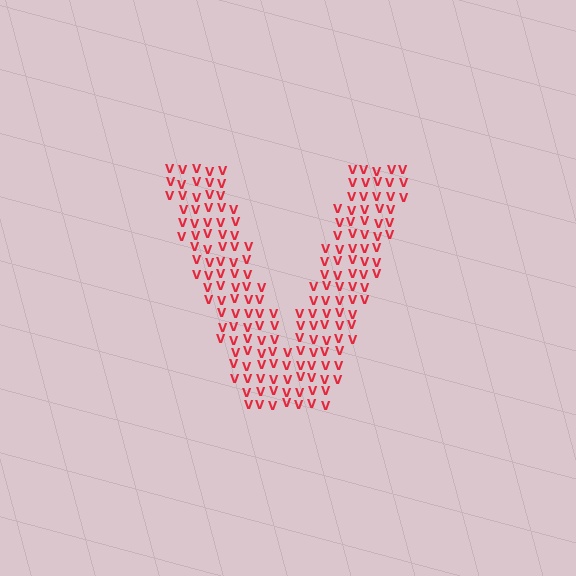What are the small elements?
The small elements are letter V's.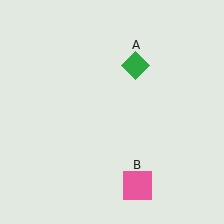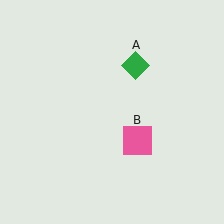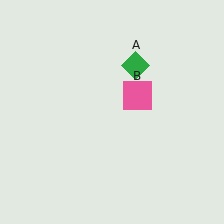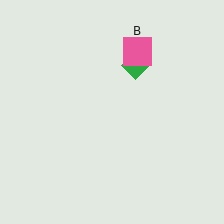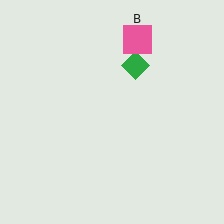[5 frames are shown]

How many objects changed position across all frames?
1 object changed position: pink square (object B).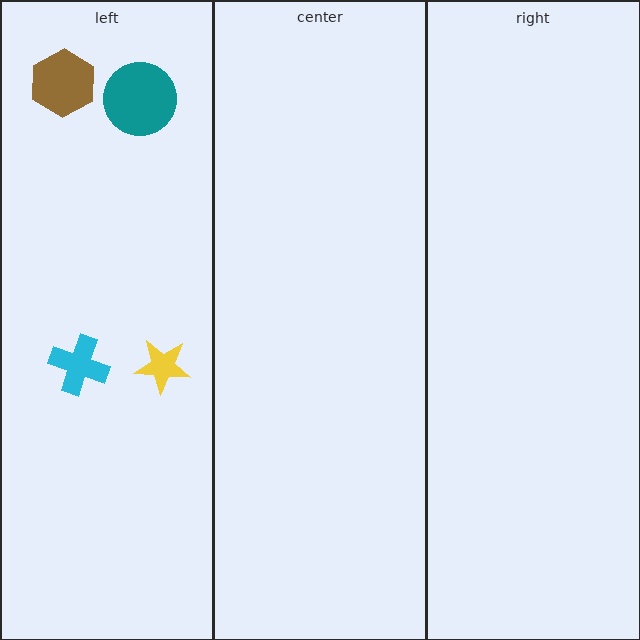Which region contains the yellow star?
The left region.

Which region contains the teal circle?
The left region.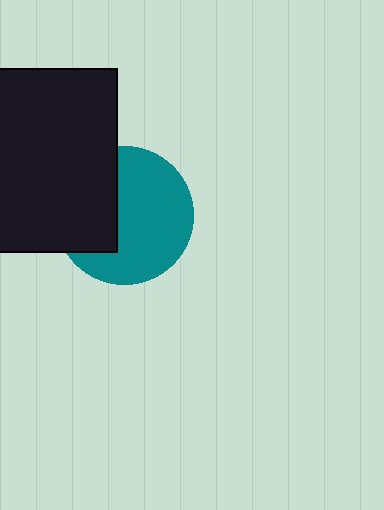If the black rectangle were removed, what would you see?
You would see the complete teal circle.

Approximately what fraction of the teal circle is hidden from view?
Roughly 36% of the teal circle is hidden behind the black rectangle.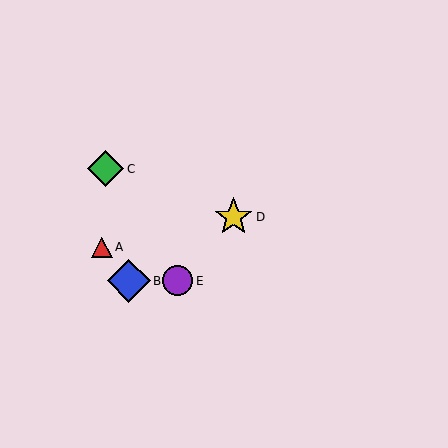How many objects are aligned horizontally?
2 objects (B, E) are aligned horizontally.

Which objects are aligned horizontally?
Objects B, E are aligned horizontally.